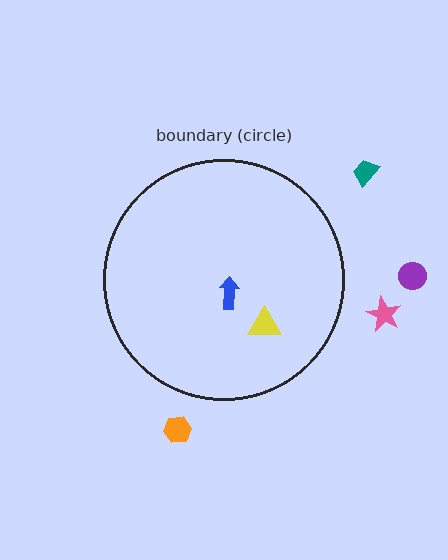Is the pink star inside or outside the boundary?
Outside.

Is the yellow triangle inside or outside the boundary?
Inside.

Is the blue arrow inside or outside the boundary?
Inside.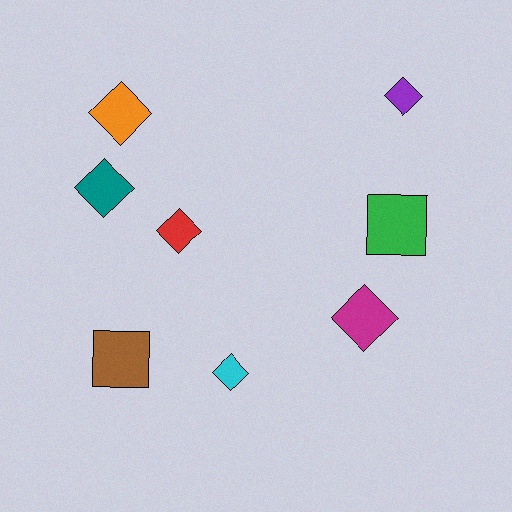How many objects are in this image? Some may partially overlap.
There are 8 objects.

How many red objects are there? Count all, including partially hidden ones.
There is 1 red object.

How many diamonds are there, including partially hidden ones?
There are 6 diamonds.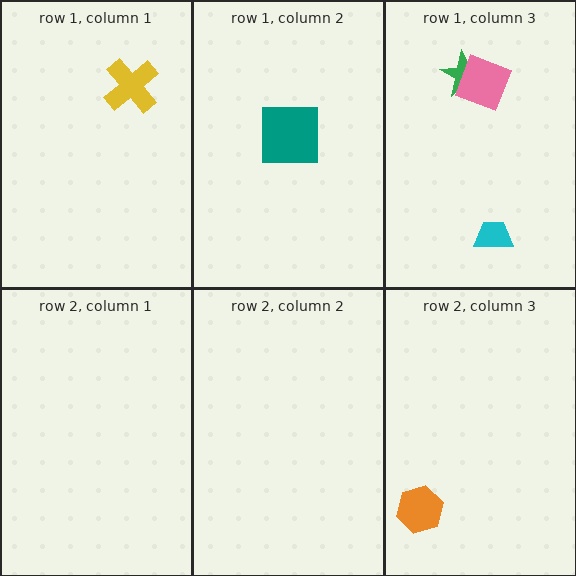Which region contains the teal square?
The row 1, column 2 region.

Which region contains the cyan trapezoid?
The row 1, column 3 region.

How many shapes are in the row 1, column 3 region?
3.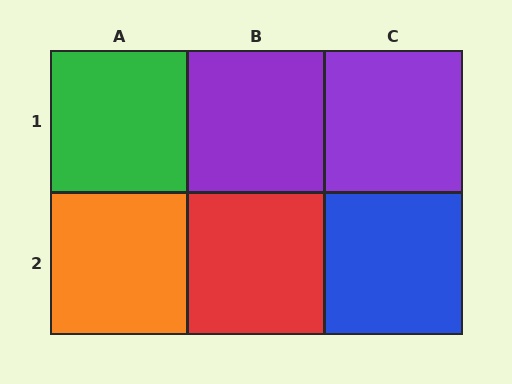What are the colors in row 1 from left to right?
Green, purple, purple.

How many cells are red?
1 cell is red.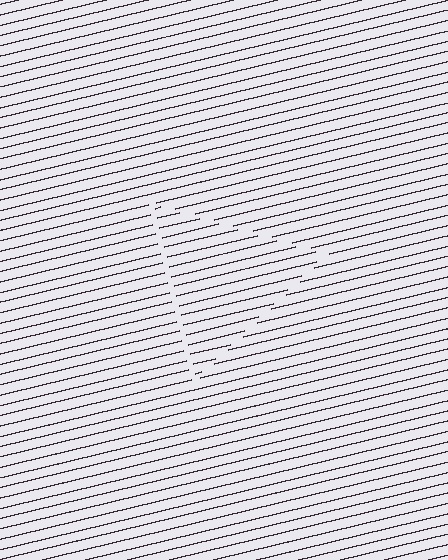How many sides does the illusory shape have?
3 sides — the line-ends trace a triangle.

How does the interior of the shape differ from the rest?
The interior of the shape contains the same grating, shifted by half a period — the contour is defined by the phase discontinuity where line-ends from the inner and outer gratings abut.